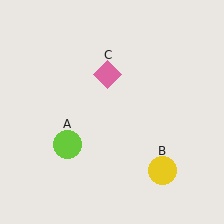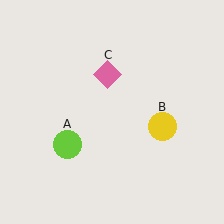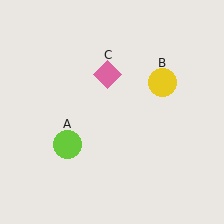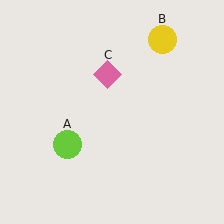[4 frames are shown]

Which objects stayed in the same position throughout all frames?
Lime circle (object A) and pink diamond (object C) remained stationary.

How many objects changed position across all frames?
1 object changed position: yellow circle (object B).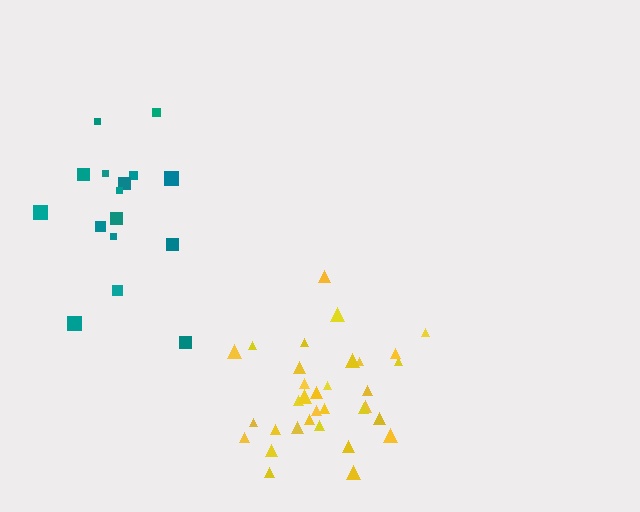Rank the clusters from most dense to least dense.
yellow, teal.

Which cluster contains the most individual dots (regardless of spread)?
Yellow (33).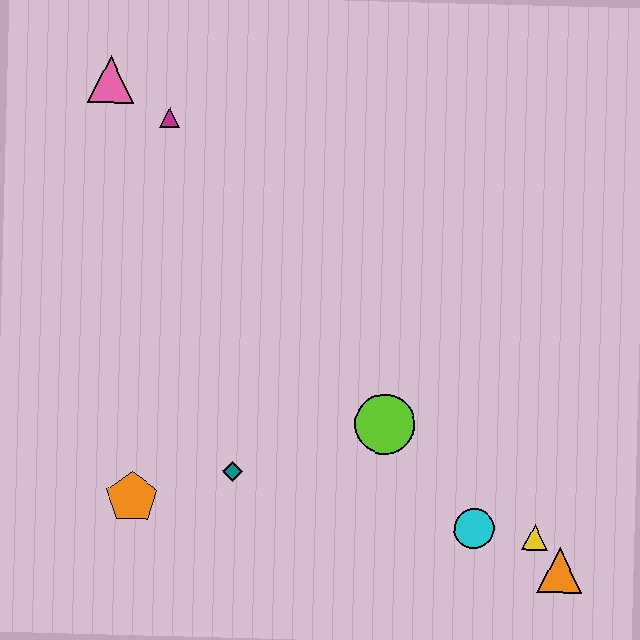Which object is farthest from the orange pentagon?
The orange triangle is farthest from the orange pentagon.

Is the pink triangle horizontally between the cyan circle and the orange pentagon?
No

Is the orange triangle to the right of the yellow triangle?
Yes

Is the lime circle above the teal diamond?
Yes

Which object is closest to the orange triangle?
The yellow triangle is closest to the orange triangle.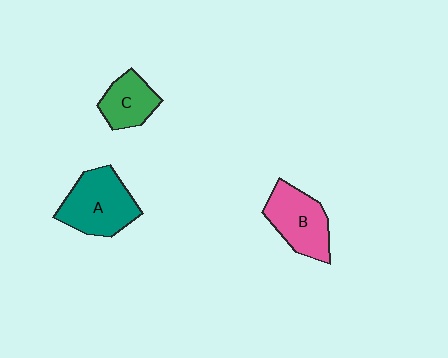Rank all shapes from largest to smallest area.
From largest to smallest: A (teal), B (pink), C (green).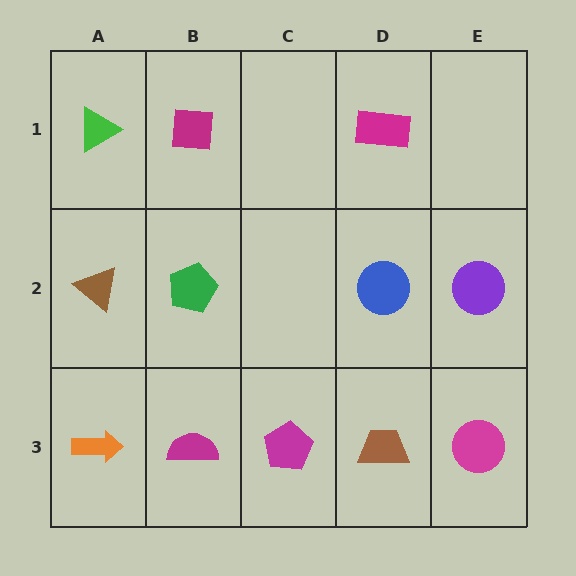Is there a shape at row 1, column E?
No, that cell is empty.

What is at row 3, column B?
A magenta semicircle.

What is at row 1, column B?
A magenta square.